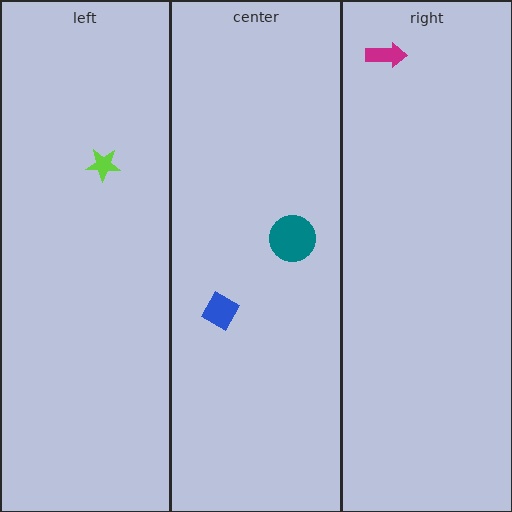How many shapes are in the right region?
1.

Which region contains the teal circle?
The center region.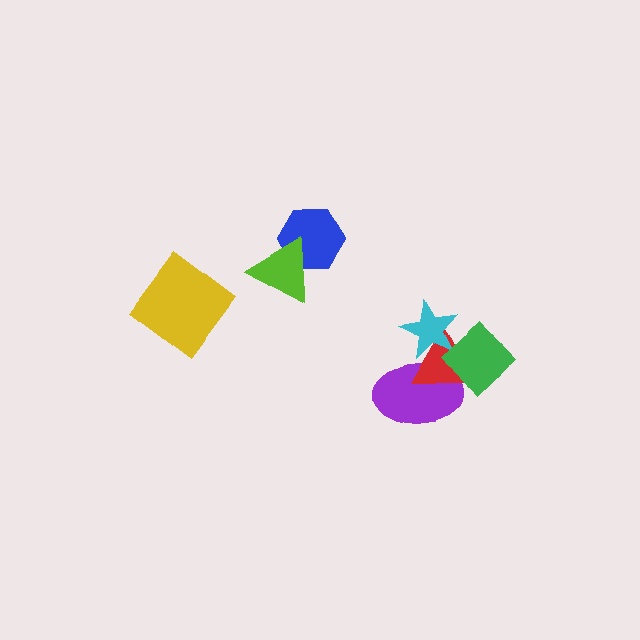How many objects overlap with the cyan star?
3 objects overlap with the cyan star.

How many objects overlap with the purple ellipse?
3 objects overlap with the purple ellipse.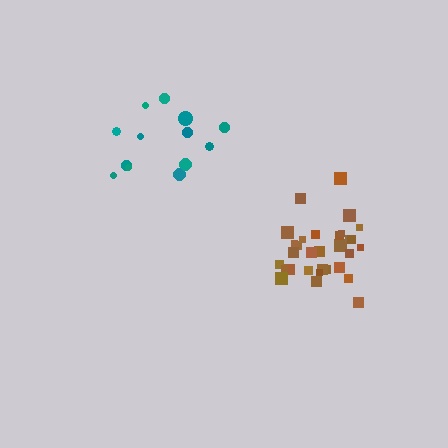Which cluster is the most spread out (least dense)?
Teal.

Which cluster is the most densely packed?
Brown.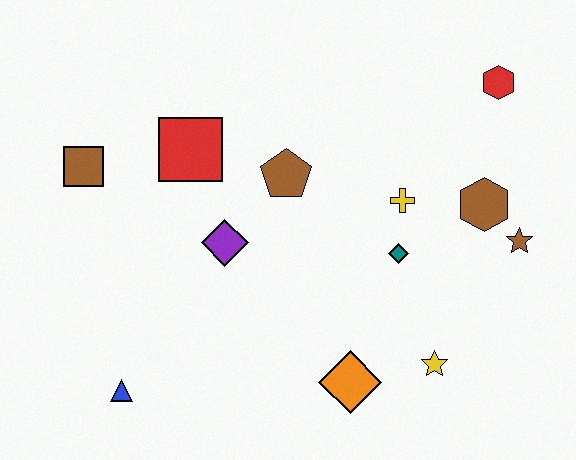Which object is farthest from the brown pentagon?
The blue triangle is farthest from the brown pentagon.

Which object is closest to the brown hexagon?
The brown star is closest to the brown hexagon.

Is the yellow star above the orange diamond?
Yes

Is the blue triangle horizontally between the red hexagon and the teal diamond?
No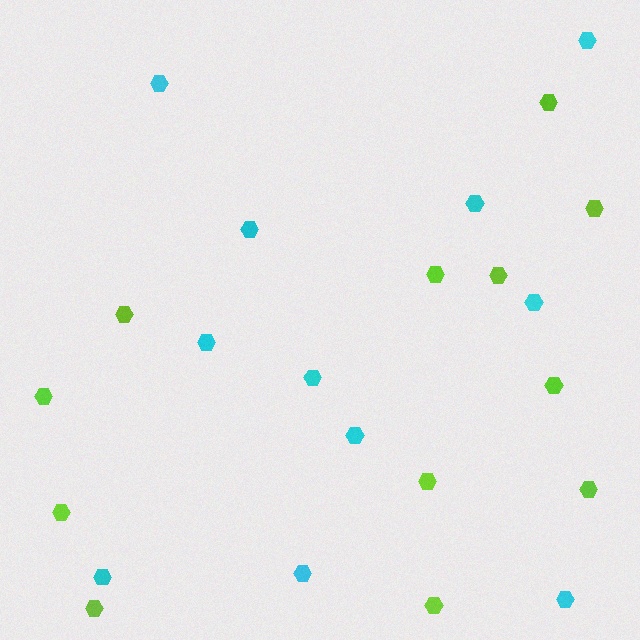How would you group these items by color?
There are 2 groups: one group of lime hexagons (12) and one group of cyan hexagons (11).